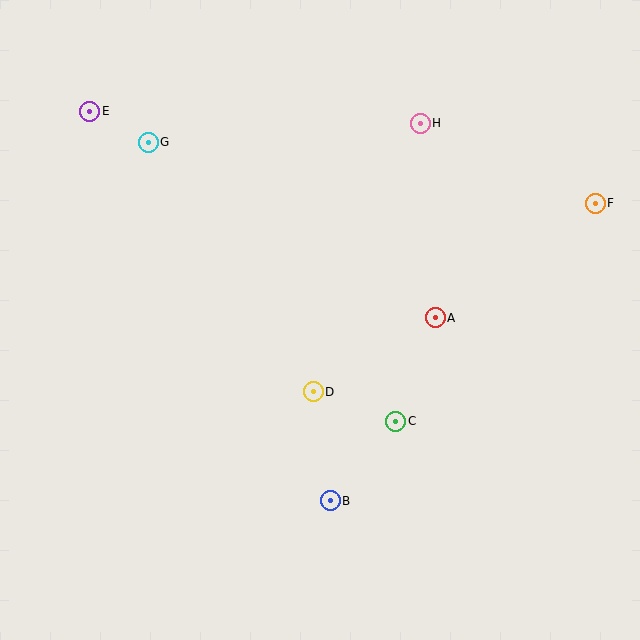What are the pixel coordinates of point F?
Point F is at (595, 203).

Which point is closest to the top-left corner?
Point E is closest to the top-left corner.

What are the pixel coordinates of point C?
Point C is at (396, 421).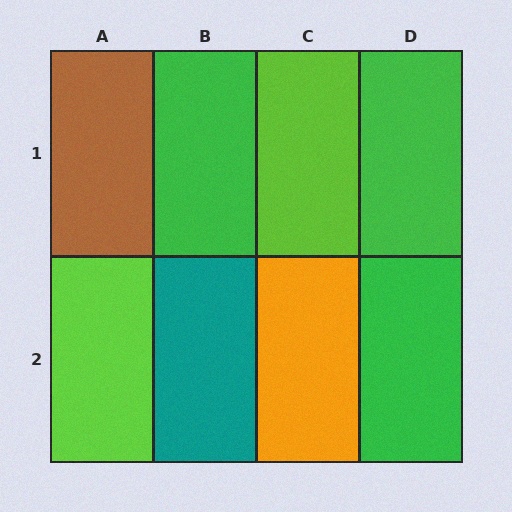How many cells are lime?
2 cells are lime.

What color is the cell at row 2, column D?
Green.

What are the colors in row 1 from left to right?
Brown, green, lime, green.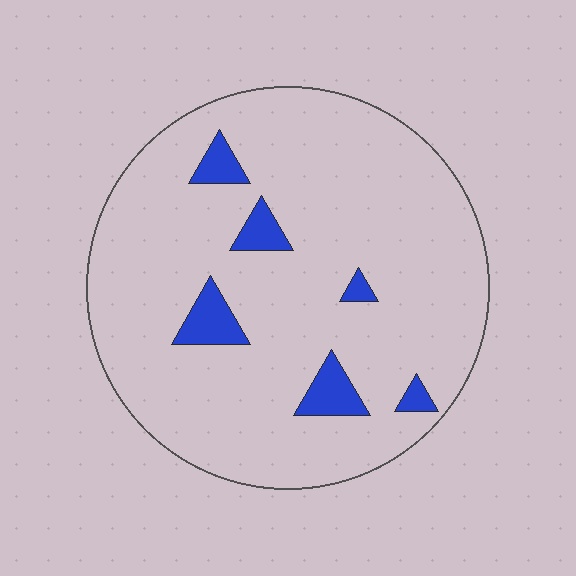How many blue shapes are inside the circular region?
6.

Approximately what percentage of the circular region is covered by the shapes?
Approximately 10%.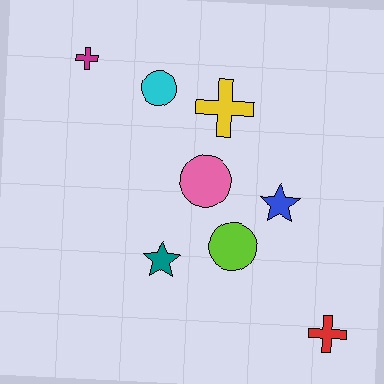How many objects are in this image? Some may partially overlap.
There are 8 objects.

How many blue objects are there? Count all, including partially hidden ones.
There is 1 blue object.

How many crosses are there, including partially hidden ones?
There are 3 crosses.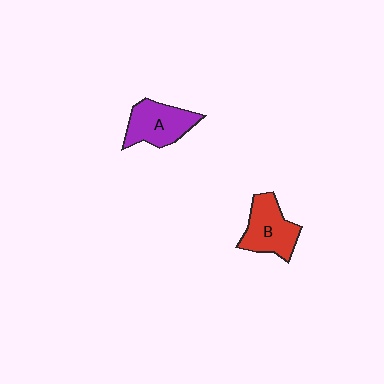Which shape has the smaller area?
Shape A (purple).